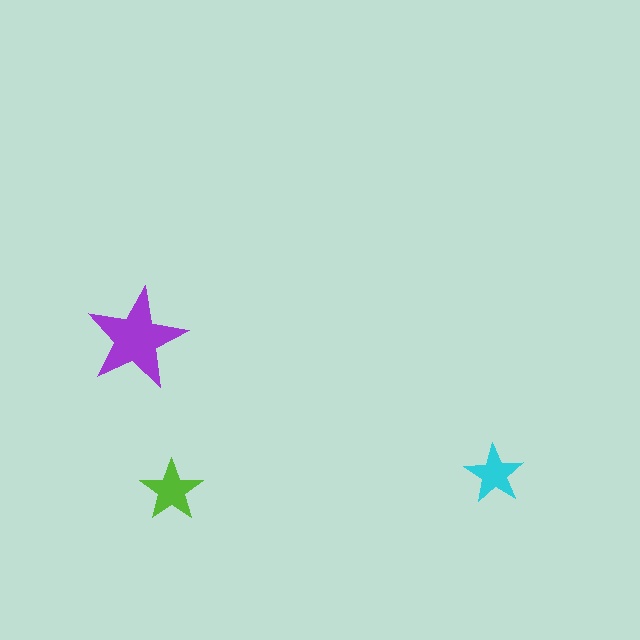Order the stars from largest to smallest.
the purple one, the lime one, the cyan one.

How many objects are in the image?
There are 3 objects in the image.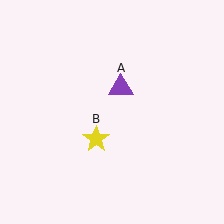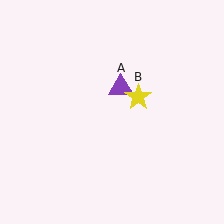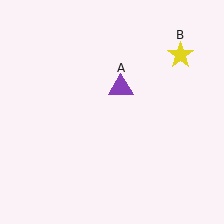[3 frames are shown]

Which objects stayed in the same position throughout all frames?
Purple triangle (object A) remained stationary.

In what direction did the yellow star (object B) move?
The yellow star (object B) moved up and to the right.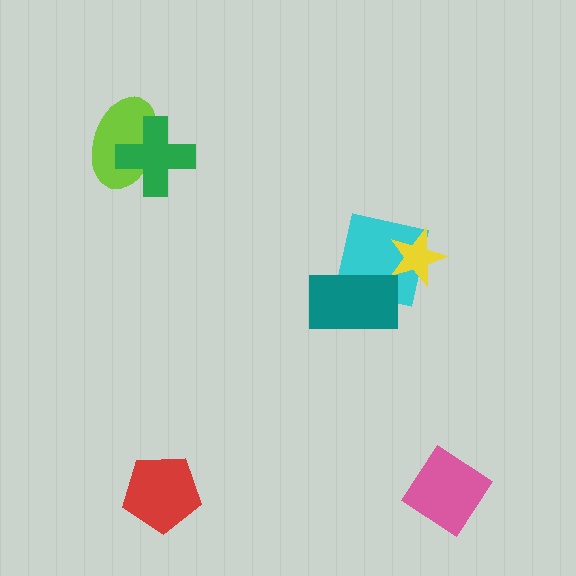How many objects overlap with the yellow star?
1 object overlaps with the yellow star.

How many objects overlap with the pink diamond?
0 objects overlap with the pink diamond.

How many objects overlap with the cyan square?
2 objects overlap with the cyan square.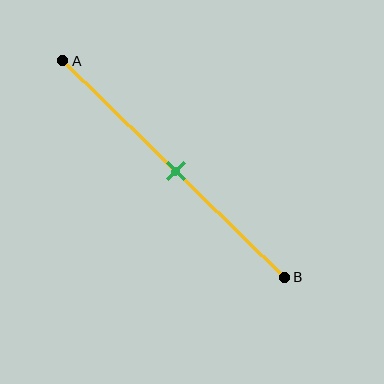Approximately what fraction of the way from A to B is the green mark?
The green mark is approximately 50% of the way from A to B.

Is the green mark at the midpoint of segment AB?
Yes, the mark is approximately at the midpoint.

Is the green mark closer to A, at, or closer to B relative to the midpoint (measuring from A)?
The green mark is approximately at the midpoint of segment AB.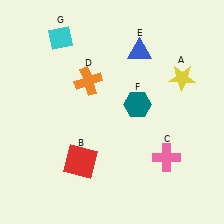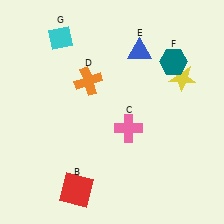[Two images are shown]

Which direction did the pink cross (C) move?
The pink cross (C) moved left.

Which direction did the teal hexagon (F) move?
The teal hexagon (F) moved up.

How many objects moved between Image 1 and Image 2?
3 objects moved between the two images.